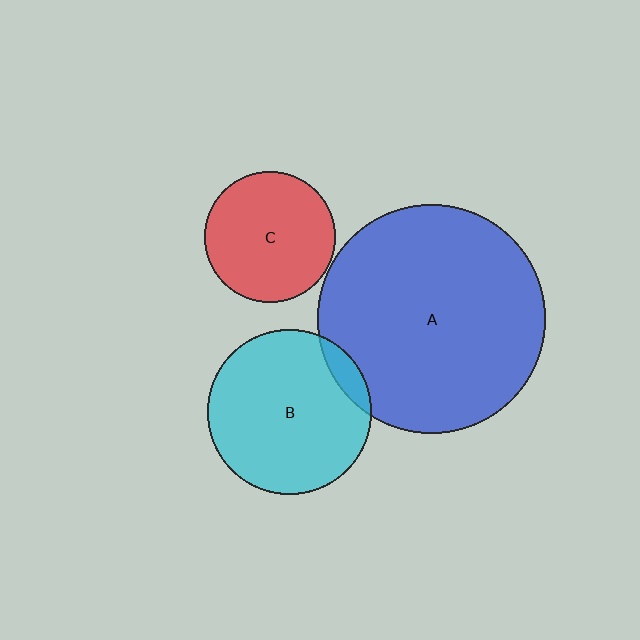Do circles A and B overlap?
Yes.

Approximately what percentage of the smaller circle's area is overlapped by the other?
Approximately 10%.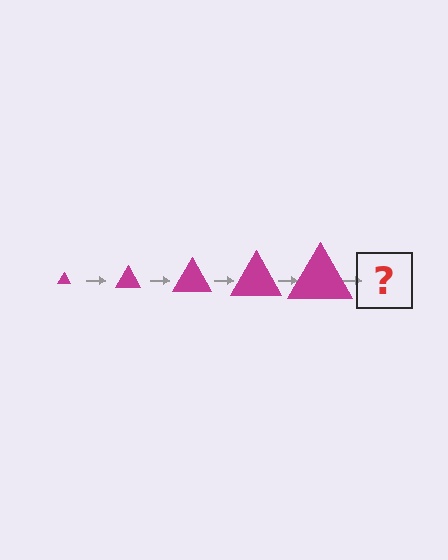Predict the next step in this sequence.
The next step is a magenta triangle, larger than the previous one.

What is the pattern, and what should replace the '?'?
The pattern is that the triangle gets progressively larger each step. The '?' should be a magenta triangle, larger than the previous one.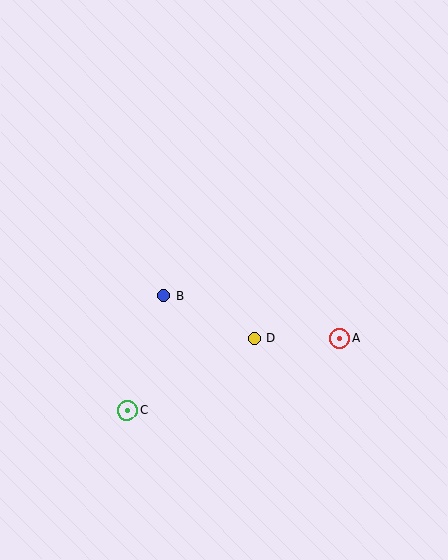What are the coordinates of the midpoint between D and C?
The midpoint between D and C is at (191, 374).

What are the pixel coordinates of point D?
Point D is at (254, 338).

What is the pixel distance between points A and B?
The distance between A and B is 181 pixels.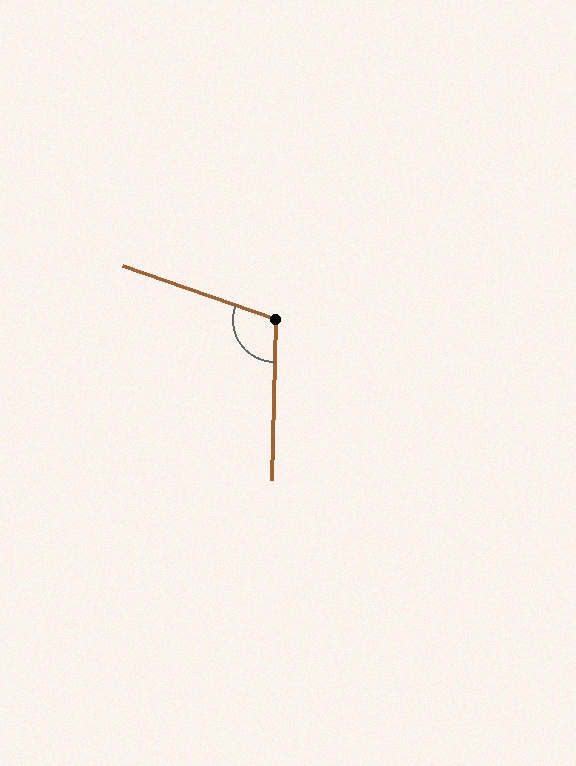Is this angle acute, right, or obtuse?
It is obtuse.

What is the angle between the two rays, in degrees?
Approximately 108 degrees.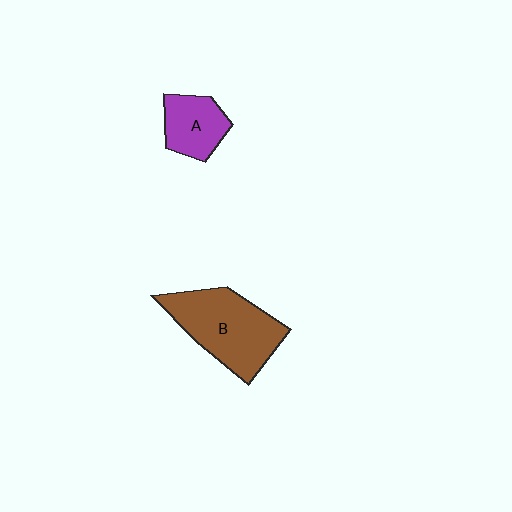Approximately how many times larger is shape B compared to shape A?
Approximately 2.0 times.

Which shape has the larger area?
Shape B (brown).